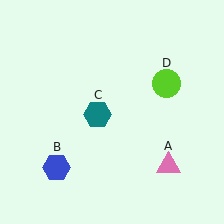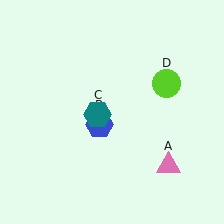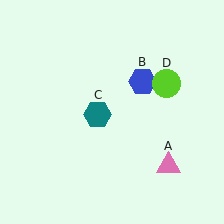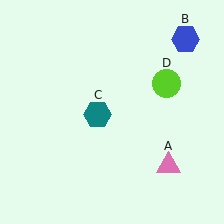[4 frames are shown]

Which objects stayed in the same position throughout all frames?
Pink triangle (object A) and teal hexagon (object C) and lime circle (object D) remained stationary.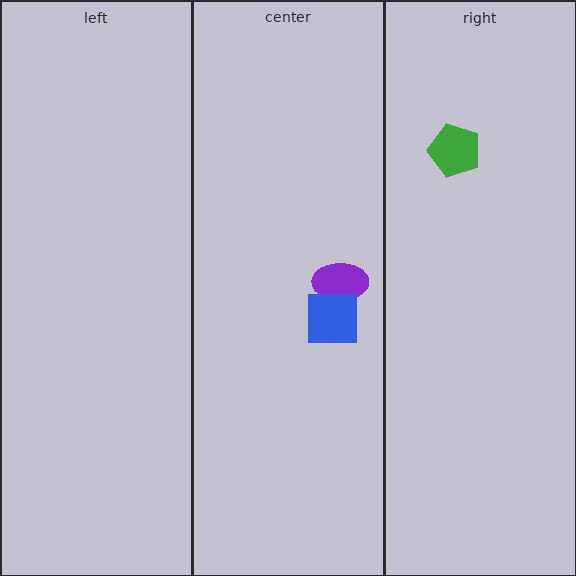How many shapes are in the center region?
2.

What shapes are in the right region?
The green pentagon.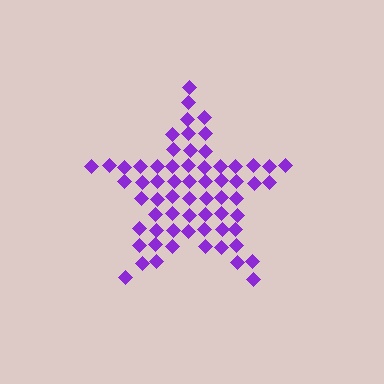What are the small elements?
The small elements are diamonds.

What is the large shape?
The large shape is a star.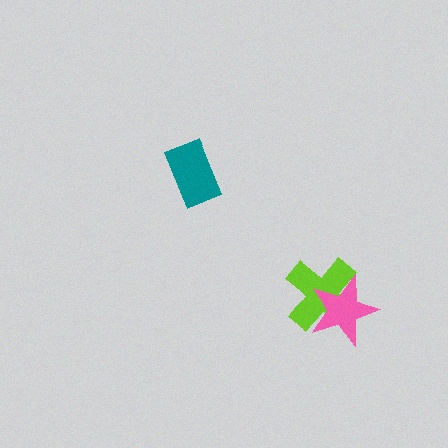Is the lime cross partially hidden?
Yes, it is partially covered by another shape.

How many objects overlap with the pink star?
1 object overlaps with the pink star.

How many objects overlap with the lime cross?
1 object overlaps with the lime cross.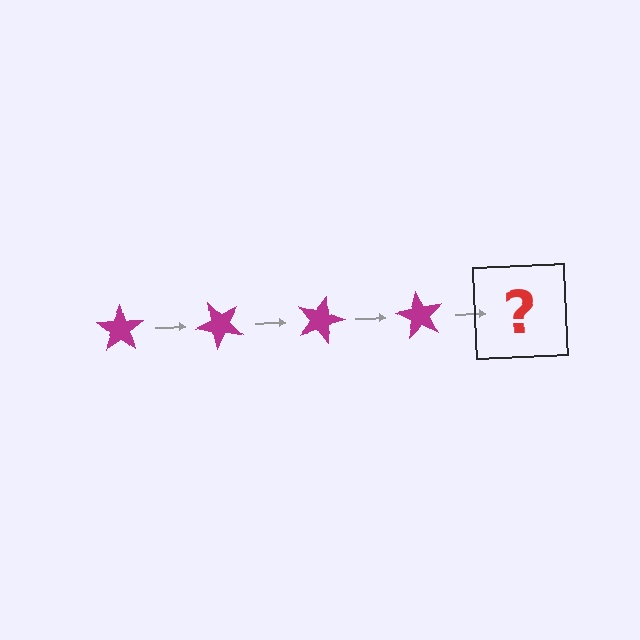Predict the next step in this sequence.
The next step is a magenta star rotated 180 degrees.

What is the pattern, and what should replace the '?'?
The pattern is that the star rotates 45 degrees each step. The '?' should be a magenta star rotated 180 degrees.